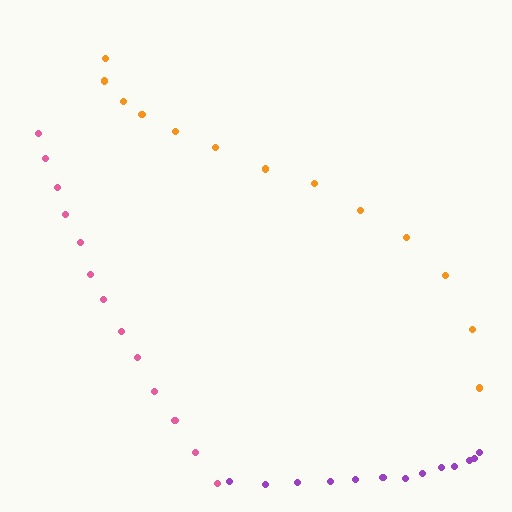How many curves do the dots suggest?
There are 3 distinct paths.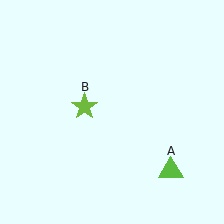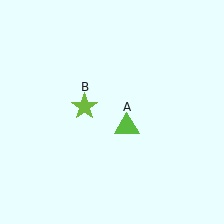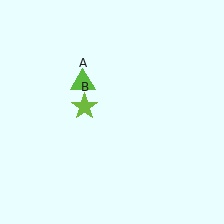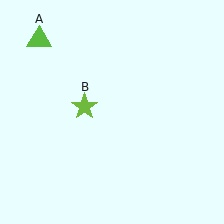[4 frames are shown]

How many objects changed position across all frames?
1 object changed position: lime triangle (object A).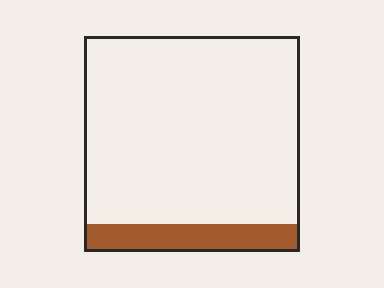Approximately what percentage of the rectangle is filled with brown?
Approximately 15%.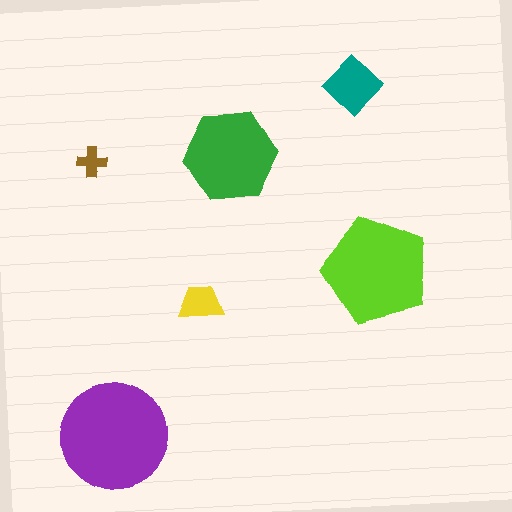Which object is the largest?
The purple circle.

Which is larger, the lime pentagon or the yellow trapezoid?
The lime pentagon.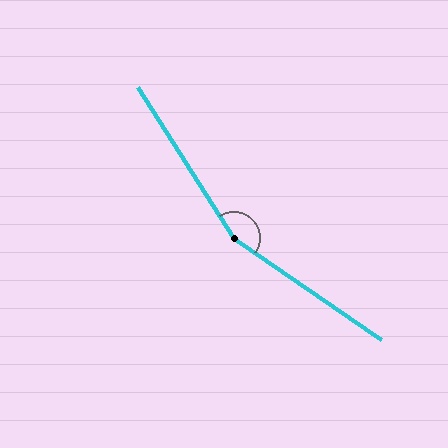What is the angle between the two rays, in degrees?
Approximately 157 degrees.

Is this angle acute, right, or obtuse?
It is obtuse.